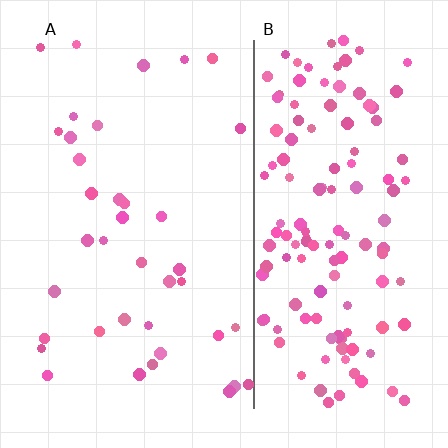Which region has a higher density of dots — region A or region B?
B (the right).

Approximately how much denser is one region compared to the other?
Approximately 3.6× — region B over region A.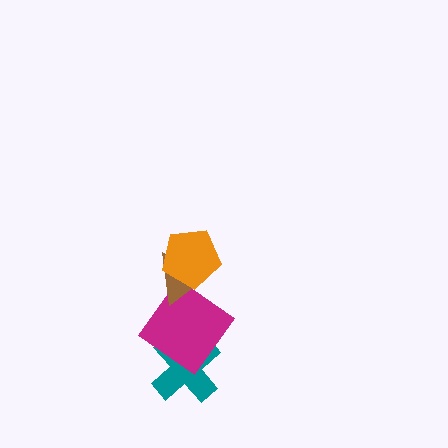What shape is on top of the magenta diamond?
The brown triangle is on top of the magenta diamond.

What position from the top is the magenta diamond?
The magenta diamond is 3rd from the top.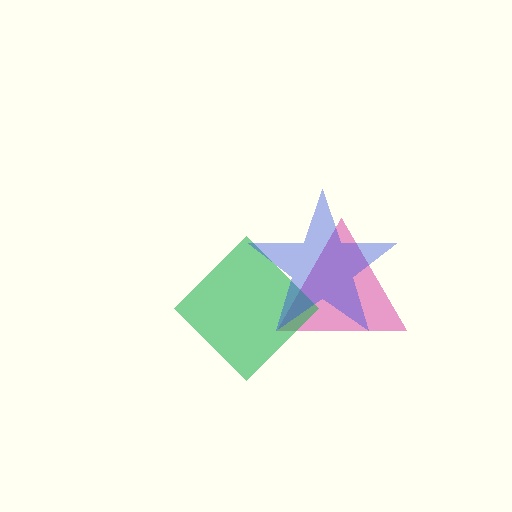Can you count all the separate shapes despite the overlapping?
Yes, there are 3 separate shapes.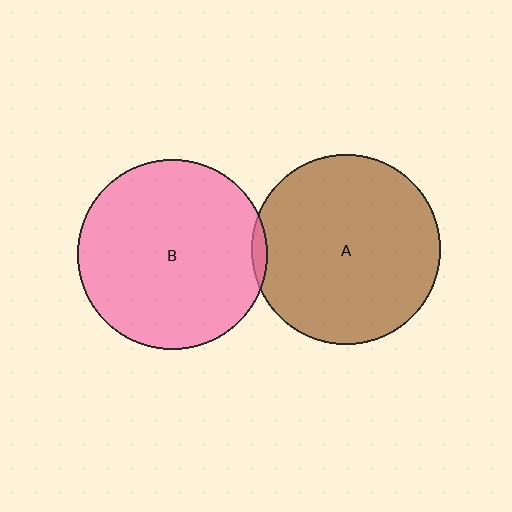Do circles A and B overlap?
Yes.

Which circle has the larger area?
Circle B (pink).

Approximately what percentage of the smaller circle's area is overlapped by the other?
Approximately 5%.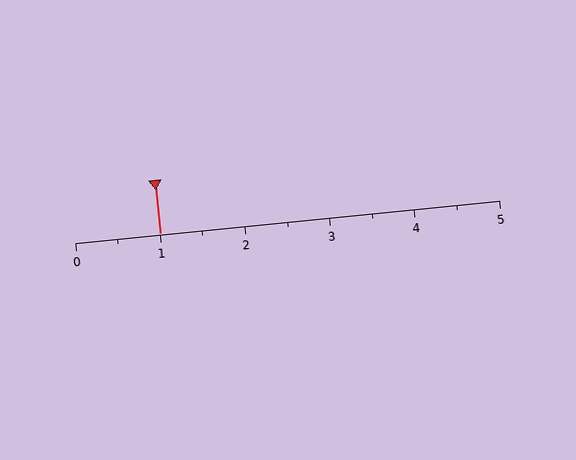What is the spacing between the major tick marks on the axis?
The major ticks are spaced 1 apart.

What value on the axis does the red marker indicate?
The marker indicates approximately 1.